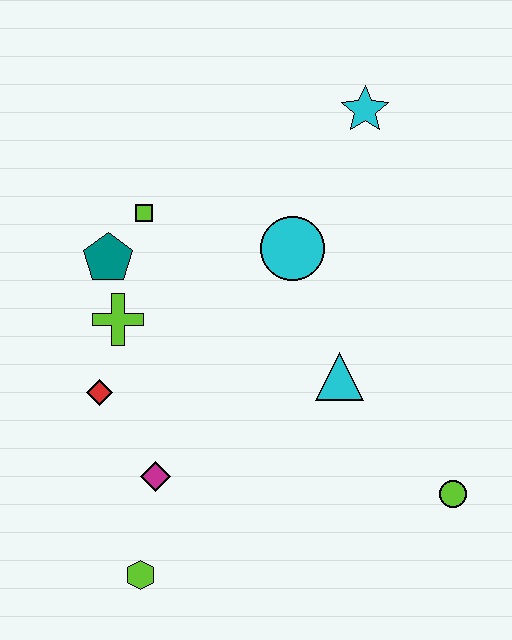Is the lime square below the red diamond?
No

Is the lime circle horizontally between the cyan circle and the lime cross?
No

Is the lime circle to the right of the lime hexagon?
Yes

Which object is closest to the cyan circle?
The cyan triangle is closest to the cyan circle.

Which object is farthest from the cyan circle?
The lime hexagon is farthest from the cyan circle.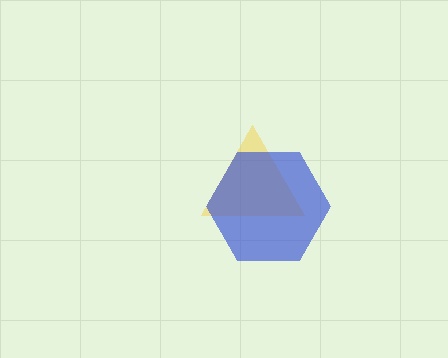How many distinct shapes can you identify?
There are 2 distinct shapes: a yellow triangle, a blue hexagon.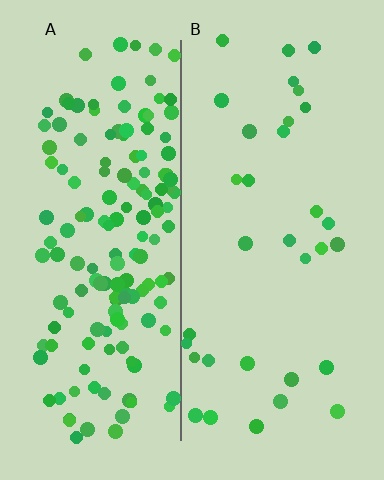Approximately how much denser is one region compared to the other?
Approximately 4.7× — region A over region B.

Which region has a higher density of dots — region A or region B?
A (the left).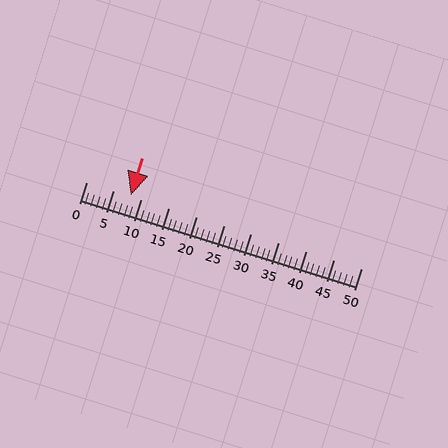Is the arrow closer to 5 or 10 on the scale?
The arrow is closer to 10.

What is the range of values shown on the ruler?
The ruler shows values from 0 to 50.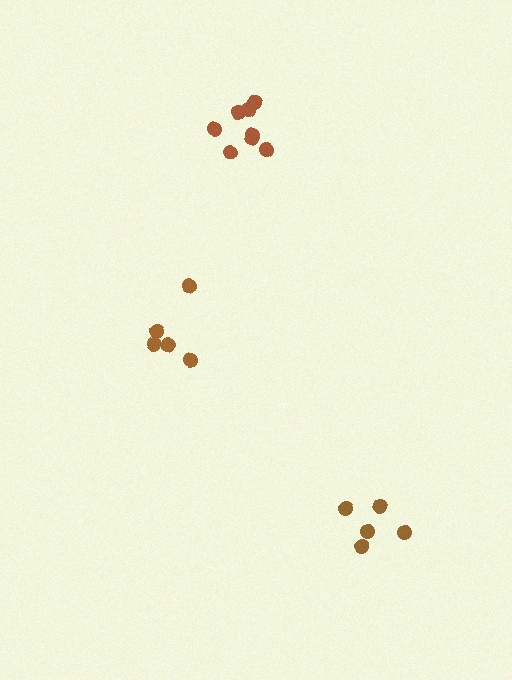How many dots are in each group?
Group 1: 5 dots, Group 2: 5 dots, Group 3: 8 dots (18 total).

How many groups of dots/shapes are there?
There are 3 groups.